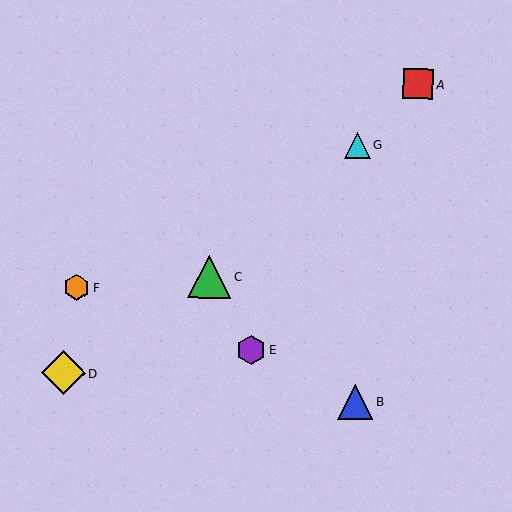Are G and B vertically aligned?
Yes, both are at x≈357.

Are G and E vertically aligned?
No, G is at x≈357 and E is at x≈251.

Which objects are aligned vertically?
Objects B, G are aligned vertically.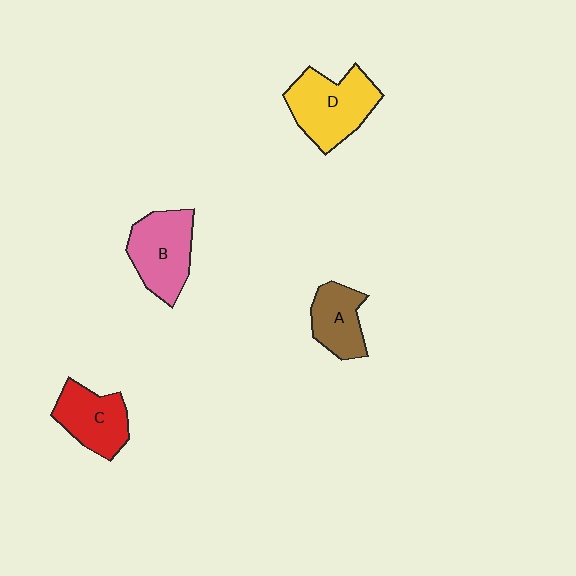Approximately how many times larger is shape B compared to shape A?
Approximately 1.4 times.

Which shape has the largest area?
Shape D (yellow).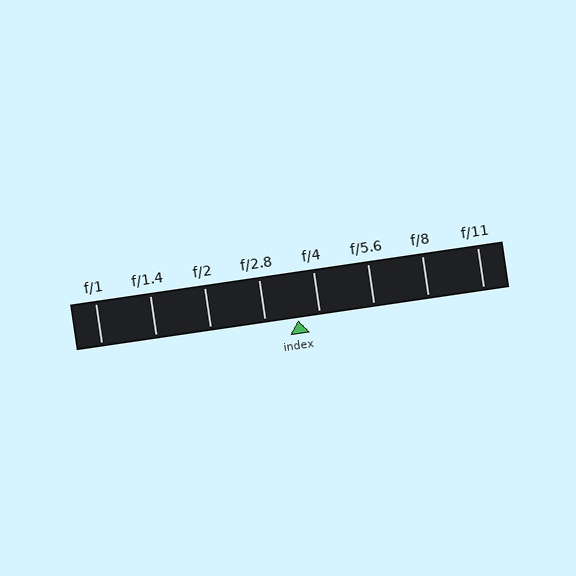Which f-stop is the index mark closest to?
The index mark is closest to f/4.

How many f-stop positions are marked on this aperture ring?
There are 8 f-stop positions marked.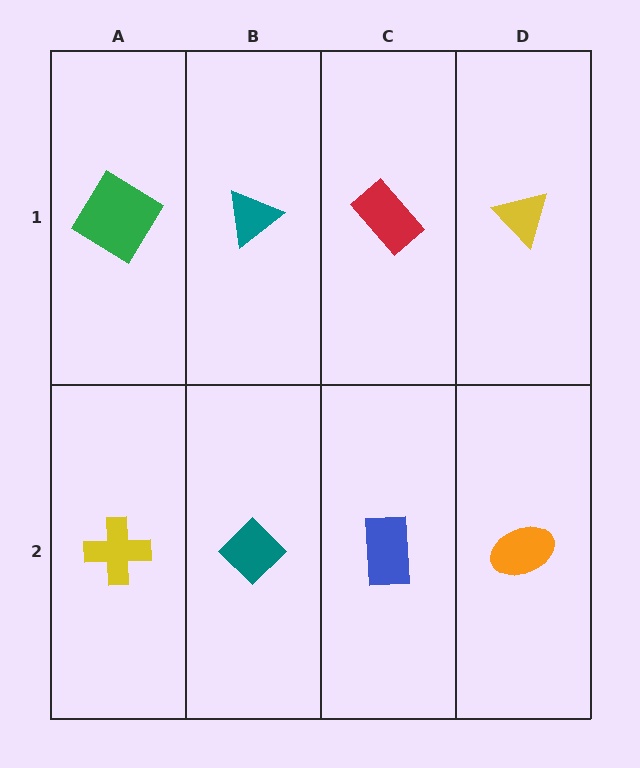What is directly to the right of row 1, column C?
A yellow triangle.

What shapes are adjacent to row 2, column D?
A yellow triangle (row 1, column D), a blue rectangle (row 2, column C).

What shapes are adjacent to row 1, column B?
A teal diamond (row 2, column B), a green diamond (row 1, column A), a red rectangle (row 1, column C).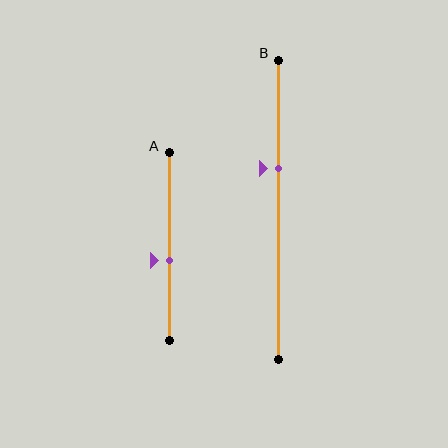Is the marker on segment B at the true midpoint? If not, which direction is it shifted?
No, the marker on segment B is shifted upward by about 14% of the segment length.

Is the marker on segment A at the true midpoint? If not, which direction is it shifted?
No, the marker on segment A is shifted downward by about 8% of the segment length.